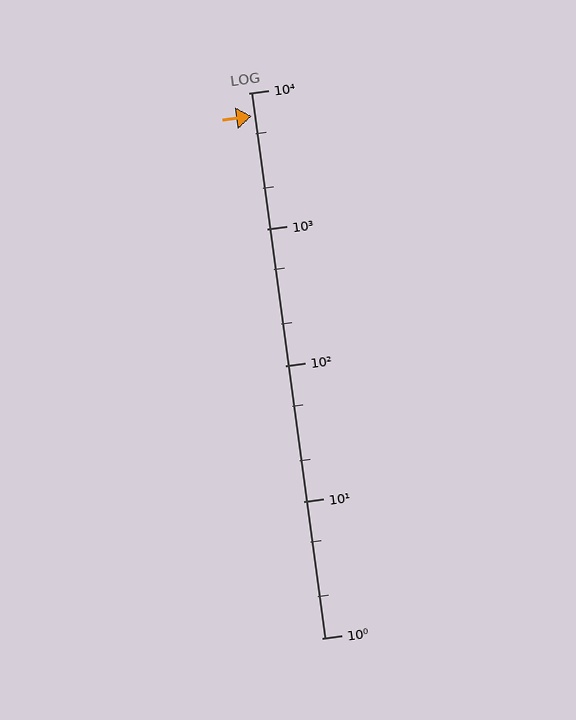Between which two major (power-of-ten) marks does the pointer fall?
The pointer is between 1000 and 10000.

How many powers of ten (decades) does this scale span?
The scale spans 4 decades, from 1 to 10000.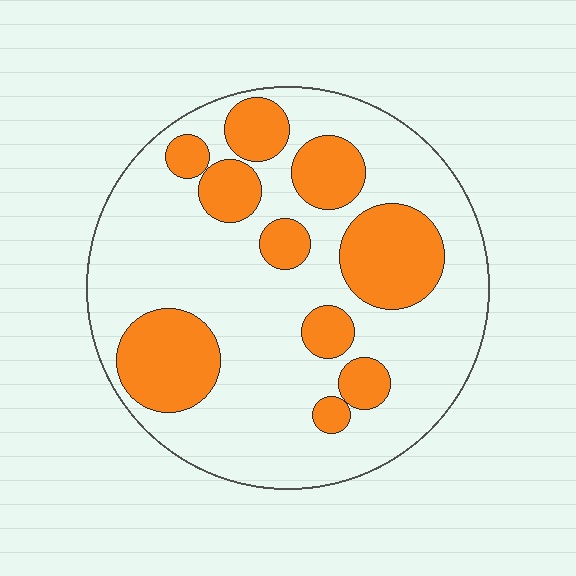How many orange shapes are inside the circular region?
10.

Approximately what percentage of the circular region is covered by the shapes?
Approximately 30%.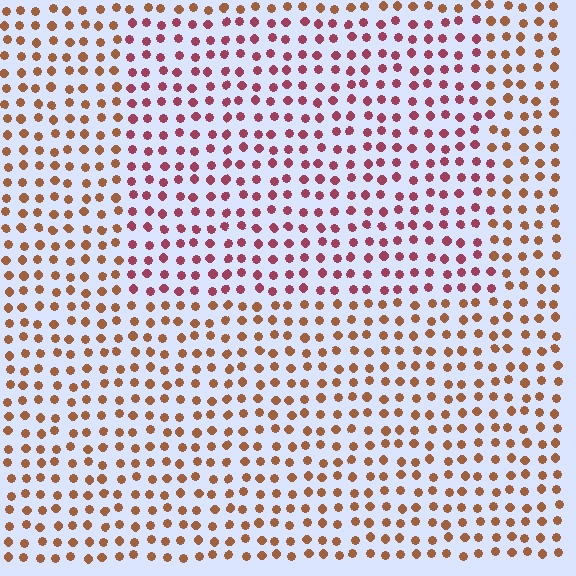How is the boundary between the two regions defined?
The boundary is defined purely by a slight shift in hue (about 41 degrees). Spacing, size, and orientation are identical on both sides.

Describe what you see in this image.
The image is filled with small brown elements in a uniform arrangement. A rectangle-shaped region is visible where the elements are tinted to a slightly different hue, forming a subtle color boundary.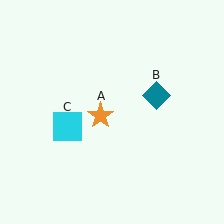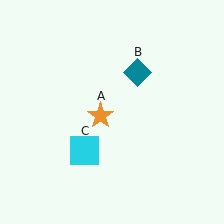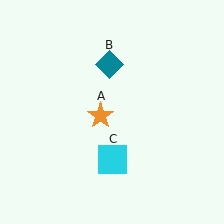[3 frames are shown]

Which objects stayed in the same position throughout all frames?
Orange star (object A) remained stationary.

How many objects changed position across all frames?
2 objects changed position: teal diamond (object B), cyan square (object C).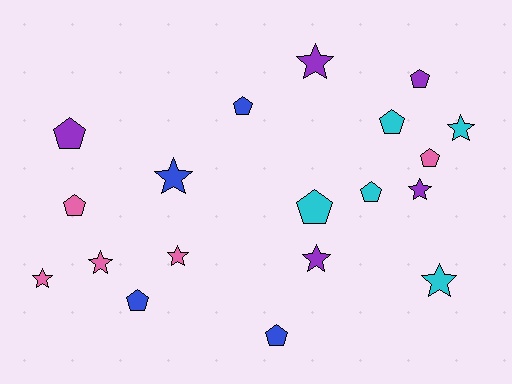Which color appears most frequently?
Pink, with 5 objects.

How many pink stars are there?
There are 3 pink stars.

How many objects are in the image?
There are 19 objects.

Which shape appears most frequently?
Pentagon, with 10 objects.